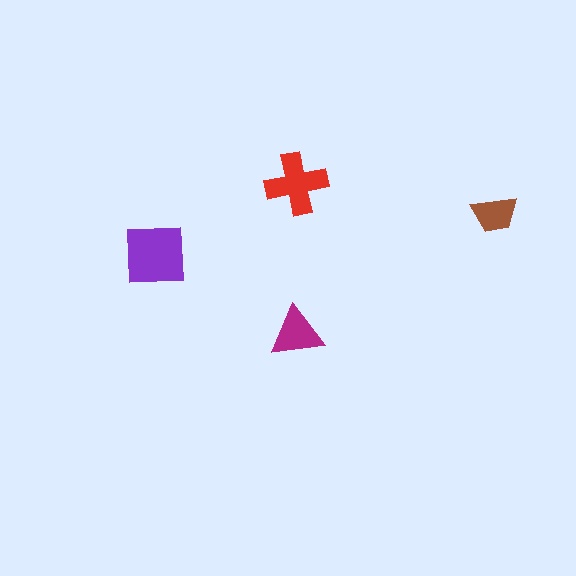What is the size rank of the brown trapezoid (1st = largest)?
4th.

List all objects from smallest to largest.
The brown trapezoid, the magenta triangle, the red cross, the purple square.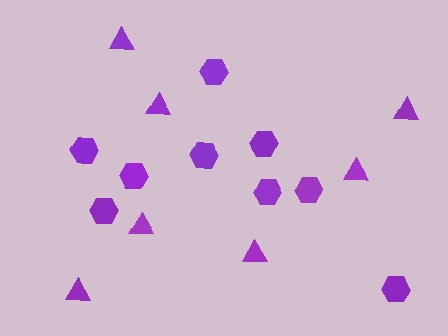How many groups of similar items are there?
There are 2 groups: one group of triangles (7) and one group of hexagons (9).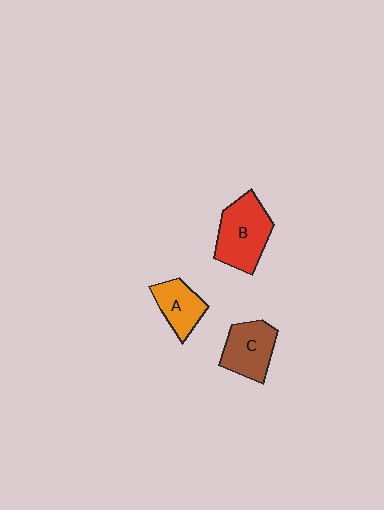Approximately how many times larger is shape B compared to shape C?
Approximately 1.3 times.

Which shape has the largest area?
Shape B (red).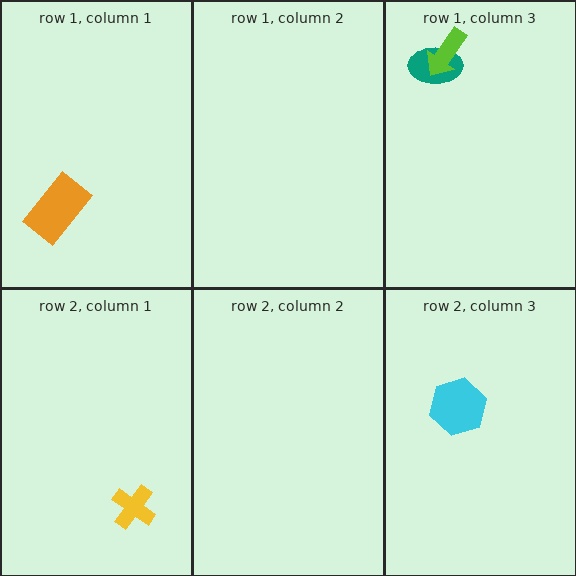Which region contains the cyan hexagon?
The row 2, column 3 region.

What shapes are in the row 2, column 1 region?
The yellow cross.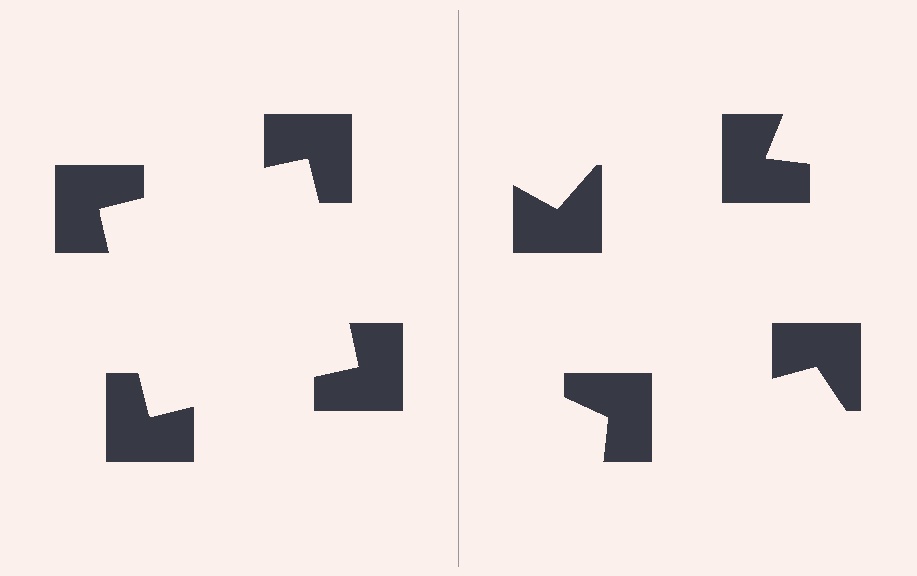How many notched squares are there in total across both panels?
8 — 4 on each side.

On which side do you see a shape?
An illusory square appears on the left side. On the right side the wedge cuts are rotated, so no coherent shape forms.